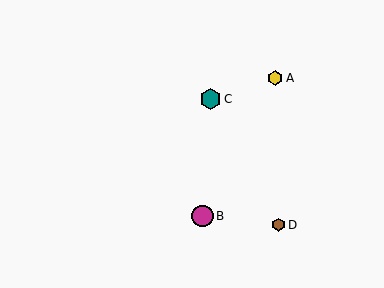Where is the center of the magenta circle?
The center of the magenta circle is at (203, 216).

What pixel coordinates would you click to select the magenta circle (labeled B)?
Click at (203, 216) to select the magenta circle B.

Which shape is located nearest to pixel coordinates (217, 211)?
The magenta circle (labeled B) at (203, 216) is nearest to that location.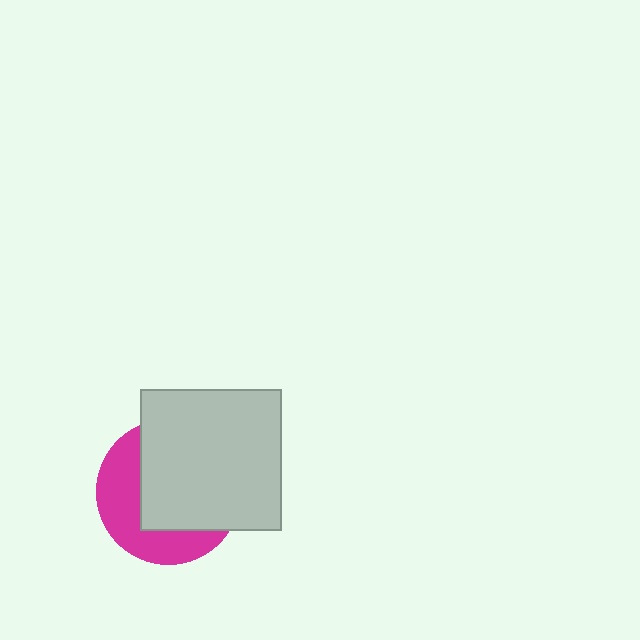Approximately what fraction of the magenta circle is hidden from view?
Roughly 61% of the magenta circle is hidden behind the light gray square.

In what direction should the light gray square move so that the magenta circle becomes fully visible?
The light gray square should move toward the upper-right. That is the shortest direction to clear the overlap and leave the magenta circle fully visible.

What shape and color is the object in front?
The object in front is a light gray square.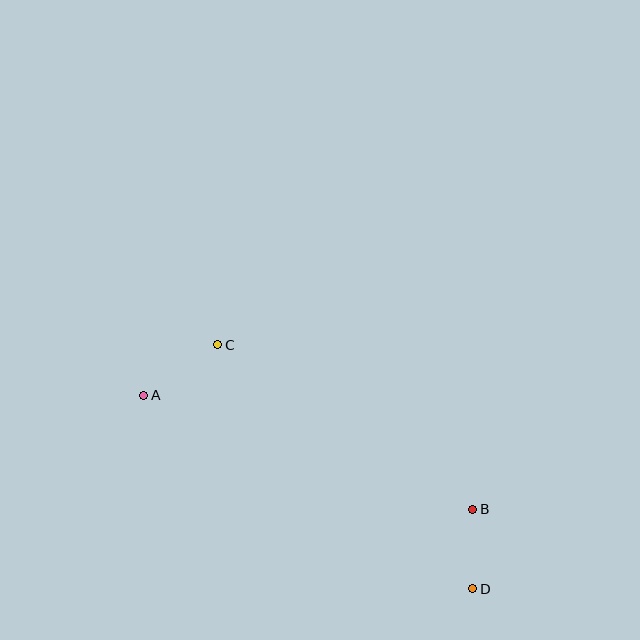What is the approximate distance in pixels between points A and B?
The distance between A and B is approximately 348 pixels.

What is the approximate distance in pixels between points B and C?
The distance between B and C is approximately 304 pixels.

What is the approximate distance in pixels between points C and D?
The distance between C and D is approximately 353 pixels.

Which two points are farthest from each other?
Points A and D are farthest from each other.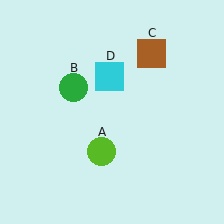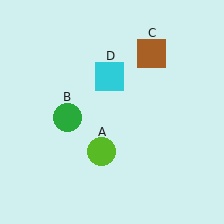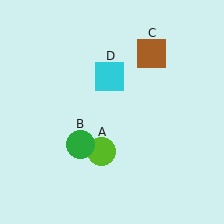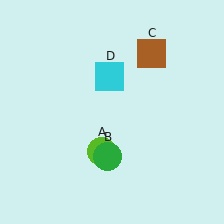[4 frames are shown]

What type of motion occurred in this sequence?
The green circle (object B) rotated counterclockwise around the center of the scene.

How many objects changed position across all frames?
1 object changed position: green circle (object B).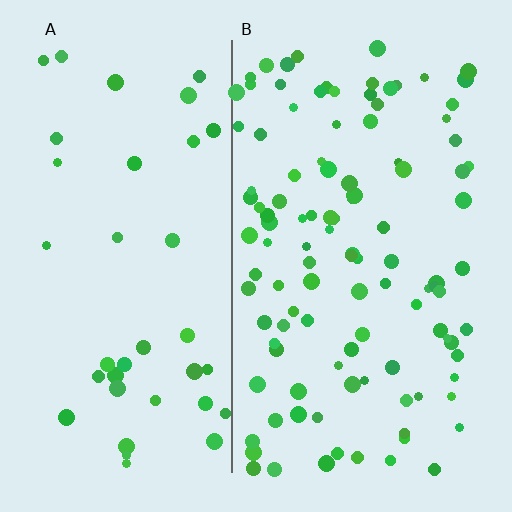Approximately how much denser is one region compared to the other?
Approximately 2.9× — region B over region A.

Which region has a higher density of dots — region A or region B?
B (the right).